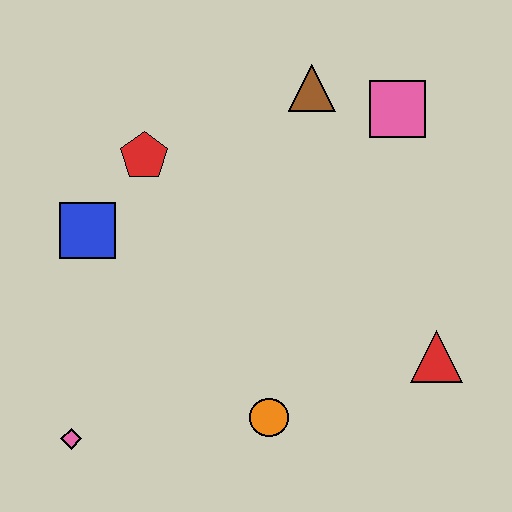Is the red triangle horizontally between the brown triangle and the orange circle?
No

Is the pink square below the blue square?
No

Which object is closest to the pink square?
The brown triangle is closest to the pink square.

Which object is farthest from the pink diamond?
The pink square is farthest from the pink diamond.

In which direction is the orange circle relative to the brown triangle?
The orange circle is below the brown triangle.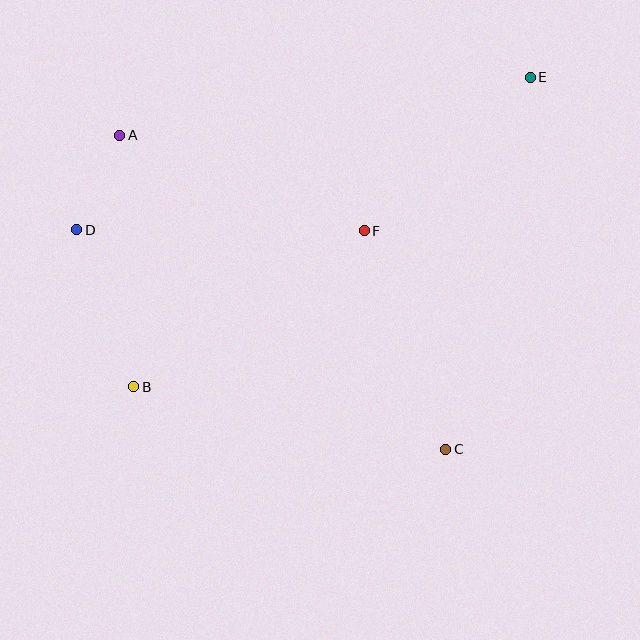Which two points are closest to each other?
Points A and D are closest to each other.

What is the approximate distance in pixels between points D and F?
The distance between D and F is approximately 287 pixels.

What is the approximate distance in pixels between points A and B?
The distance between A and B is approximately 252 pixels.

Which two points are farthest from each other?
Points B and E are farthest from each other.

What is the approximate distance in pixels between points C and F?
The distance between C and F is approximately 233 pixels.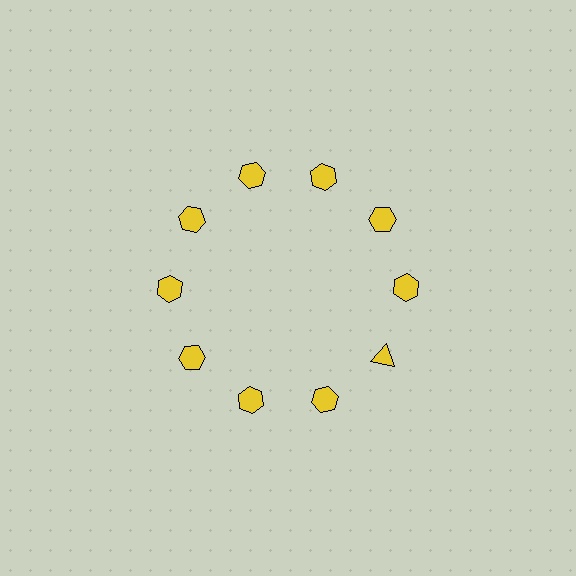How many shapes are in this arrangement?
There are 10 shapes arranged in a ring pattern.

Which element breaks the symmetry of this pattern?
The yellow triangle at roughly the 4 o'clock position breaks the symmetry. All other shapes are yellow hexagons.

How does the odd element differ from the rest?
It has a different shape: triangle instead of hexagon.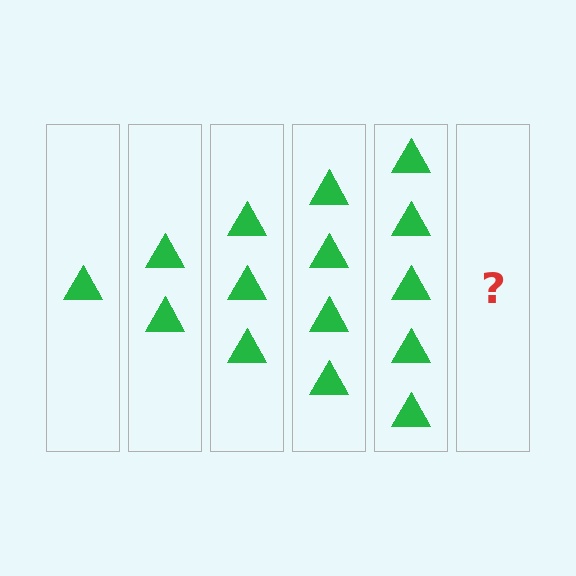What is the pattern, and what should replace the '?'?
The pattern is that each step adds one more triangle. The '?' should be 6 triangles.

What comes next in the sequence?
The next element should be 6 triangles.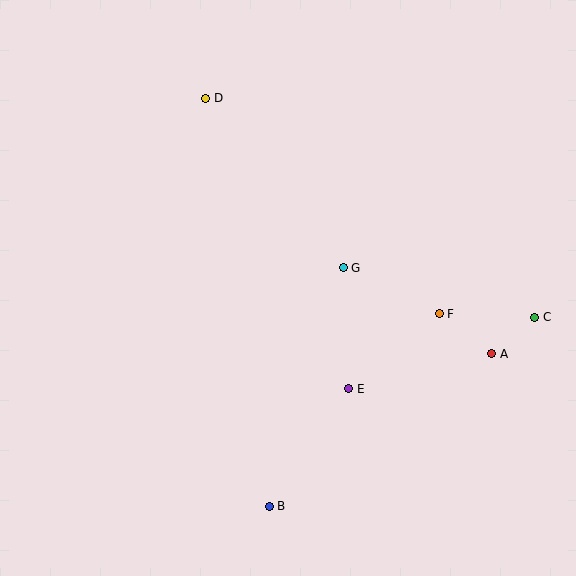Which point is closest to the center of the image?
Point G at (343, 268) is closest to the center.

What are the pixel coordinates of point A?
Point A is at (492, 354).